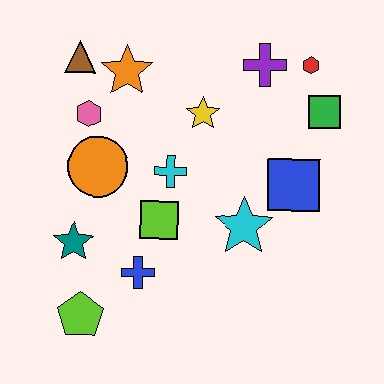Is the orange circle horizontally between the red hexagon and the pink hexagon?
Yes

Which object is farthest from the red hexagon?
The lime pentagon is farthest from the red hexagon.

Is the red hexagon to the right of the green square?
No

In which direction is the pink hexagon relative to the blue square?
The pink hexagon is to the left of the blue square.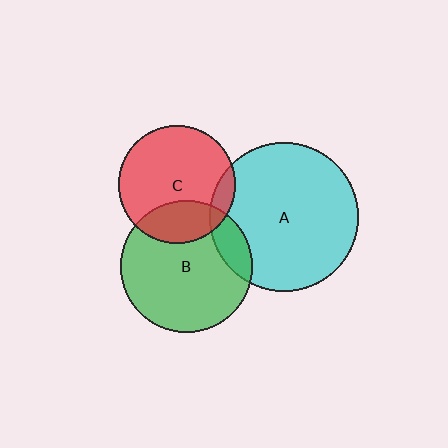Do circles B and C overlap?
Yes.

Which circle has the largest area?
Circle A (cyan).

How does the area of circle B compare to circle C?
Approximately 1.3 times.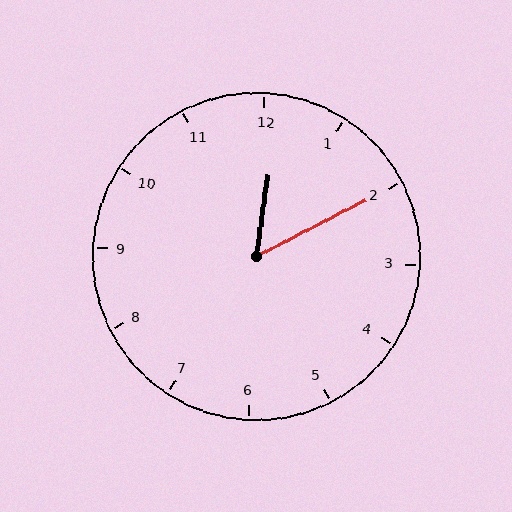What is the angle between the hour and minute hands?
Approximately 55 degrees.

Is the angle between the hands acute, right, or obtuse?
It is acute.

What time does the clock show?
12:10.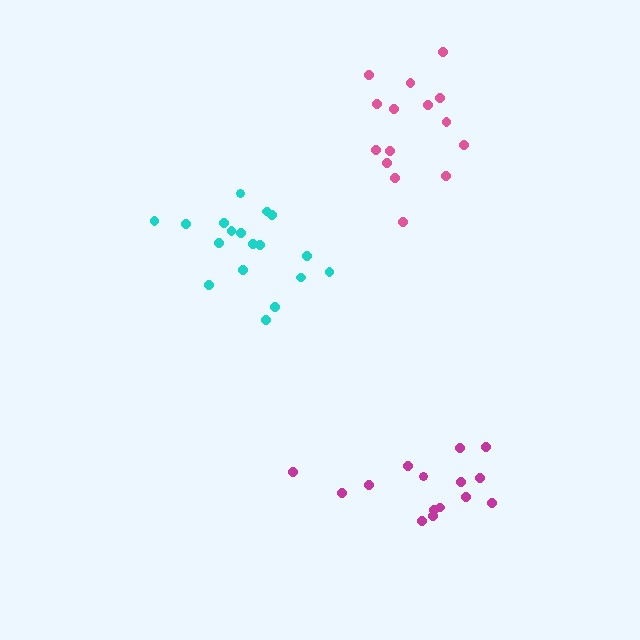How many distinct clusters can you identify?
There are 3 distinct clusters.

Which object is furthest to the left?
The cyan cluster is leftmost.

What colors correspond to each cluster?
The clusters are colored: cyan, magenta, pink.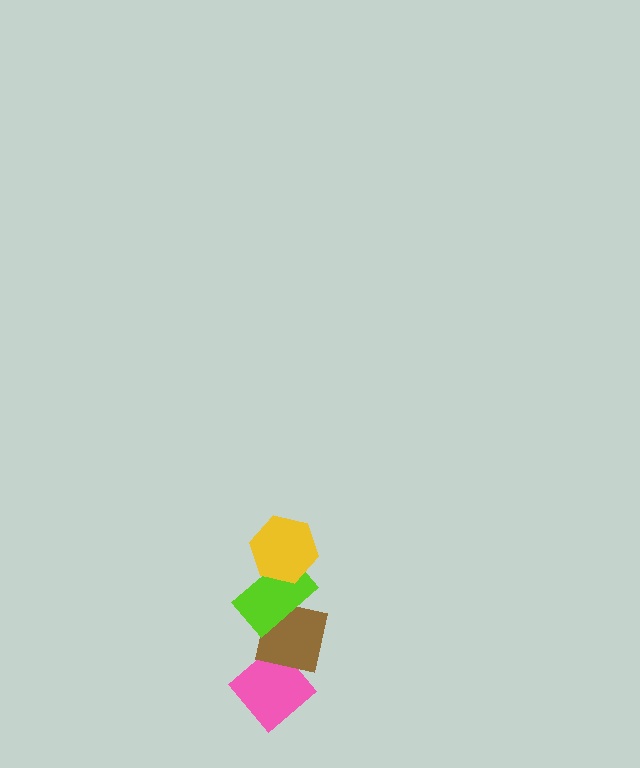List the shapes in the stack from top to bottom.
From top to bottom: the yellow hexagon, the lime rectangle, the brown square, the pink diamond.